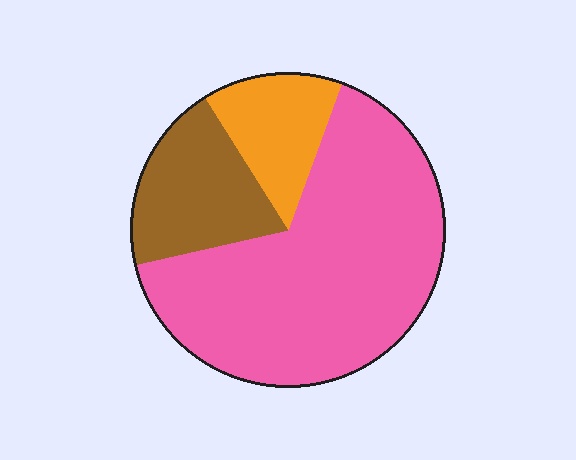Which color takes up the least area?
Orange, at roughly 15%.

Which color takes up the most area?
Pink, at roughly 65%.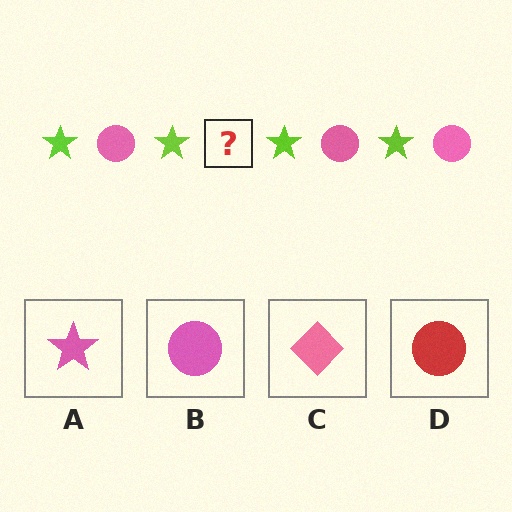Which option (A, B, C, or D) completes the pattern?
B.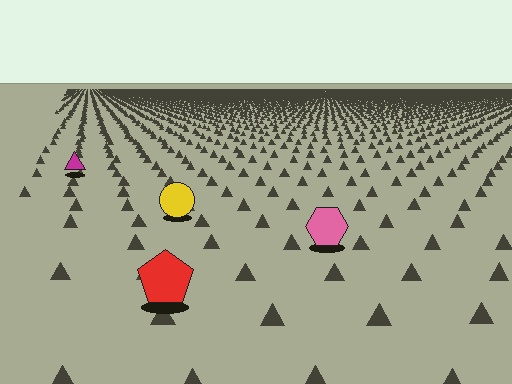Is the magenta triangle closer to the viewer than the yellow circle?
No. The yellow circle is closer — you can tell from the texture gradient: the ground texture is coarser near it.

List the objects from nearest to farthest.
From nearest to farthest: the red pentagon, the pink hexagon, the yellow circle, the magenta triangle.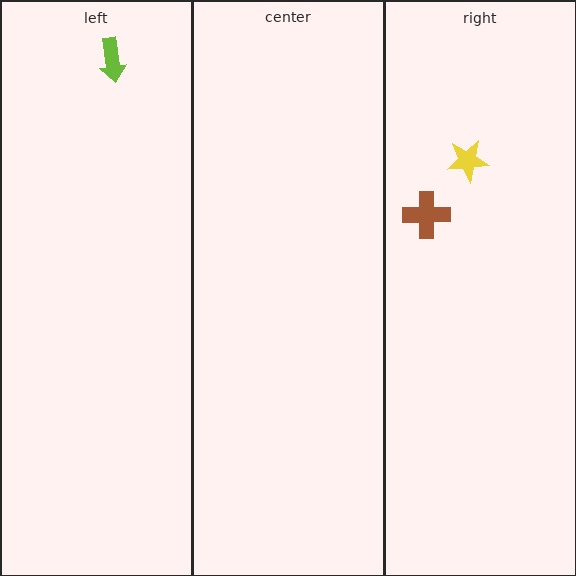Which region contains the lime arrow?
The left region.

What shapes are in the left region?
The lime arrow.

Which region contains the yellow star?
The right region.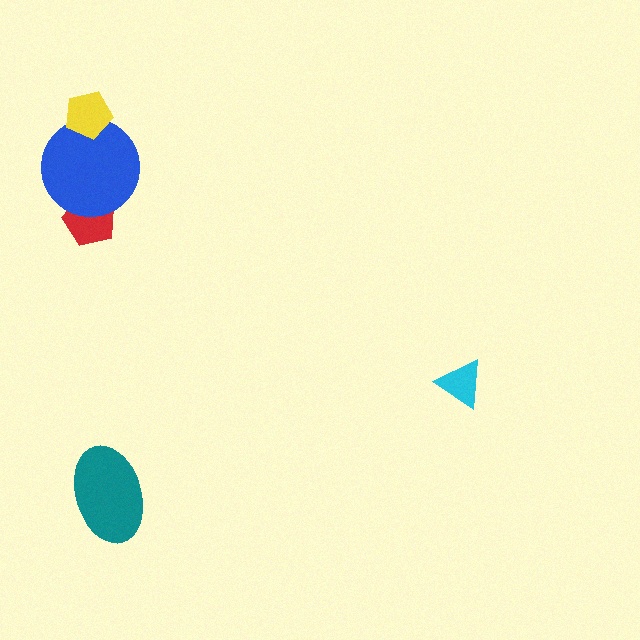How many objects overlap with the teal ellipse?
0 objects overlap with the teal ellipse.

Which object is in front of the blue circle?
The yellow pentagon is in front of the blue circle.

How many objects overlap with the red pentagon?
1 object overlaps with the red pentagon.